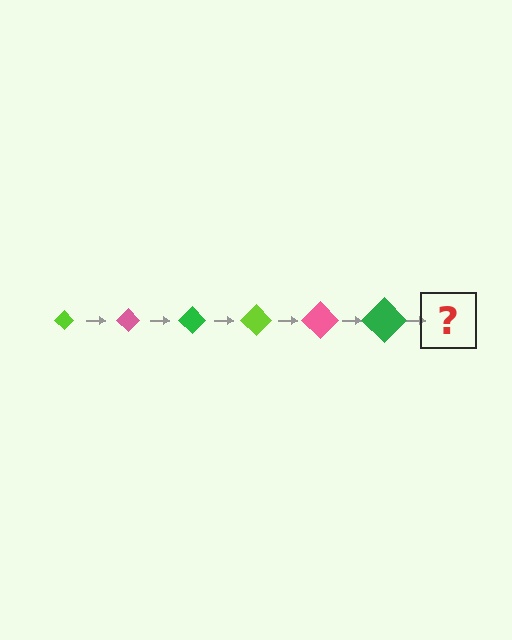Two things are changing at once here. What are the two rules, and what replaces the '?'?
The two rules are that the diamond grows larger each step and the color cycles through lime, pink, and green. The '?' should be a lime diamond, larger than the previous one.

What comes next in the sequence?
The next element should be a lime diamond, larger than the previous one.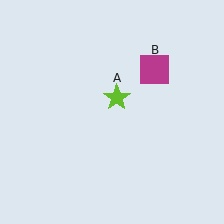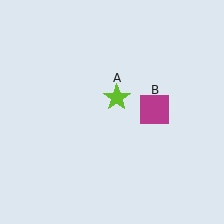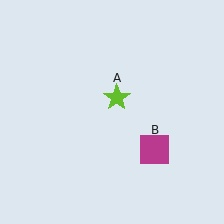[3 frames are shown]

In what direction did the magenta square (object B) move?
The magenta square (object B) moved down.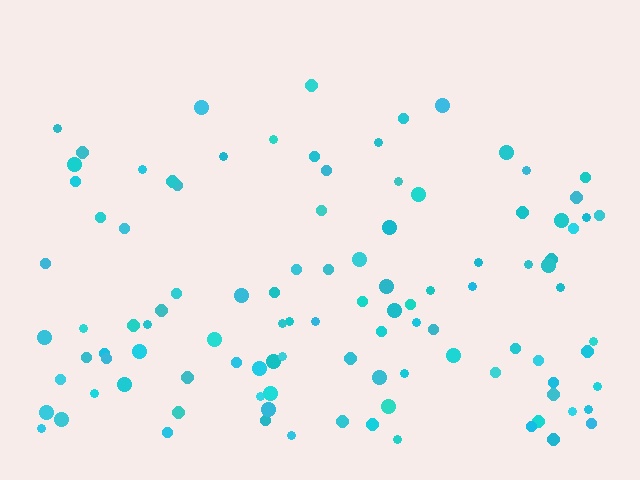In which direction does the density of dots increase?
From top to bottom, with the bottom side densest.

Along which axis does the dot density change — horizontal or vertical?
Vertical.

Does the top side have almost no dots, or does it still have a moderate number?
Still a moderate number, just noticeably fewer than the bottom.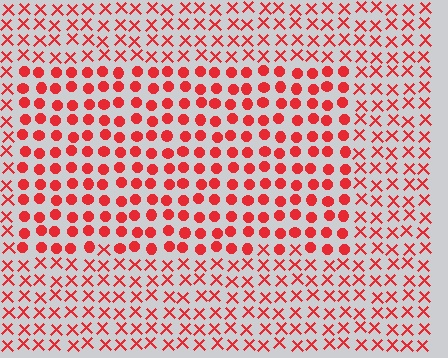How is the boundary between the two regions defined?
The boundary is defined by a change in element shape: circles inside vs. X marks outside. All elements share the same color and spacing.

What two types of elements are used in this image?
The image uses circles inside the rectangle region and X marks outside it.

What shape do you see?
I see a rectangle.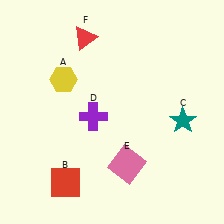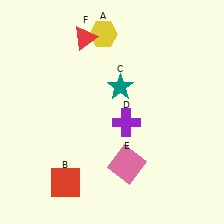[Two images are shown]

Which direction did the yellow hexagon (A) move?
The yellow hexagon (A) moved up.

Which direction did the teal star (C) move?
The teal star (C) moved left.